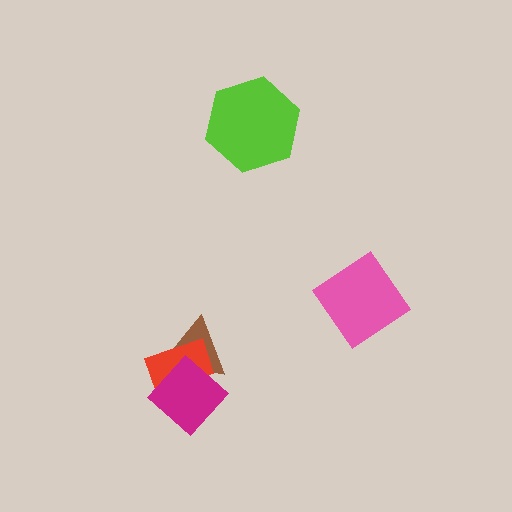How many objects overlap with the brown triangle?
2 objects overlap with the brown triangle.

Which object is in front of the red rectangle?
The magenta diamond is in front of the red rectangle.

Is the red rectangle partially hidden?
Yes, it is partially covered by another shape.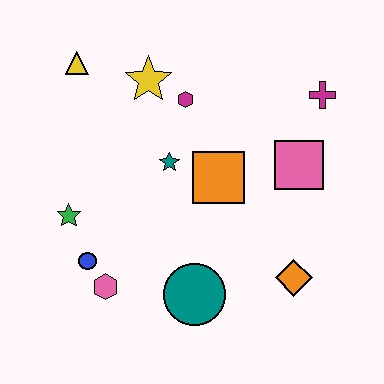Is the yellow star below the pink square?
No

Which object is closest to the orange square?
The teal star is closest to the orange square.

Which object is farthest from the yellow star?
The orange diamond is farthest from the yellow star.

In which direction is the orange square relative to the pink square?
The orange square is to the left of the pink square.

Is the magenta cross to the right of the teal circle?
Yes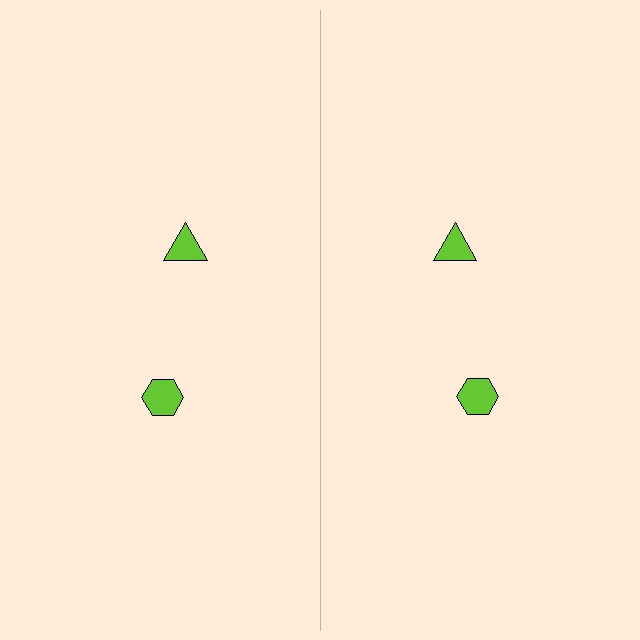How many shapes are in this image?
There are 4 shapes in this image.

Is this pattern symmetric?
Yes, this pattern has bilateral (reflection) symmetry.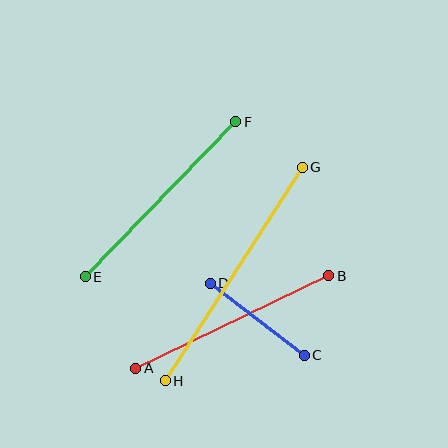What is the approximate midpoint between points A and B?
The midpoint is at approximately (232, 322) pixels.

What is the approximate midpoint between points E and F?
The midpoint is at approximately (161, 199) pixels.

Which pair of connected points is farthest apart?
Points G and H are farthest apart.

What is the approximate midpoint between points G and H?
The midpoint is at approximately (234, 274) pixels.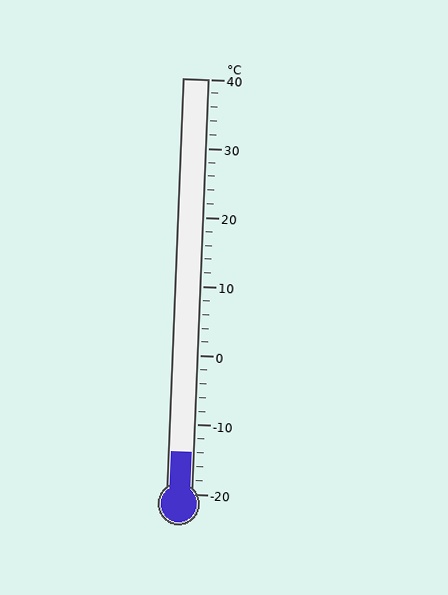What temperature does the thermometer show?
The thermometer shows approximately -14°C.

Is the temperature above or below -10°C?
The temperature is below -10°C.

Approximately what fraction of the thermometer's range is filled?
The thermometer is filled to approximately 10% of its range.